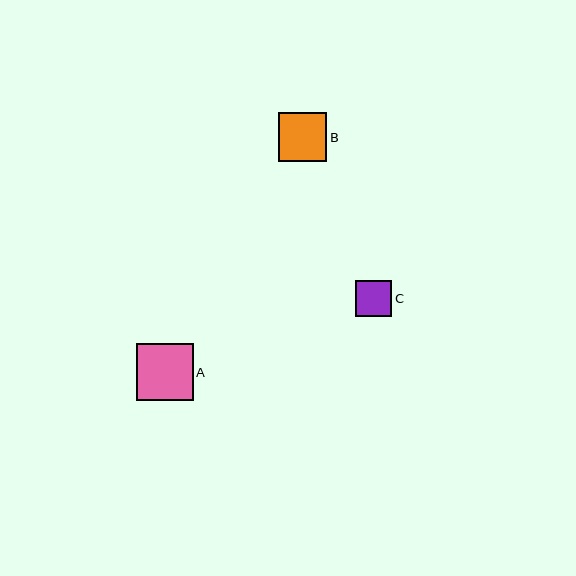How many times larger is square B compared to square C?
Square B is approximately 1.3 times the size of square C.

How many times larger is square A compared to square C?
Square A is approximately 1.6 times the size of square C.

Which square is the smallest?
Square C is the smallest with a size of approximately 36 pixels.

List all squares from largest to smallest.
From largest to smallest: A, B, C.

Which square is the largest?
Square A is the largest with a size of approximately 57 pixels.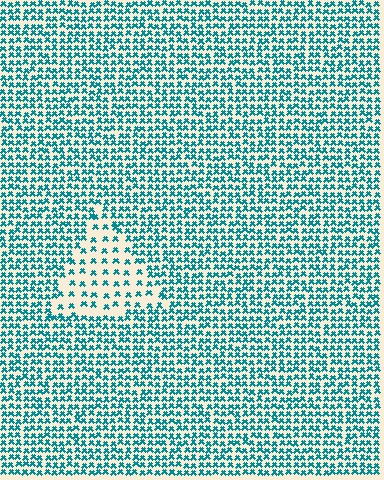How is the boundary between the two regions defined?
The boundary is defined by a change in element density (approximately 2.3x ratio). All elements are the same color, size, and shape.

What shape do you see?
I see a triangle.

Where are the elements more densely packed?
The elements are more densely packed outside the triangle boundary.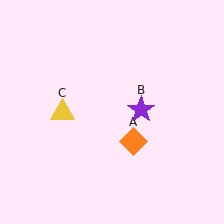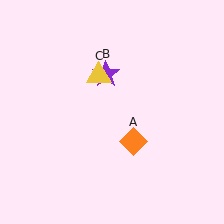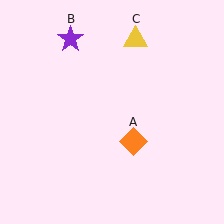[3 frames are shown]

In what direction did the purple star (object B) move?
The purple star (object B) moved up and to the left.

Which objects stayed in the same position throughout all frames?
Orange diamond (object A) remained stationary.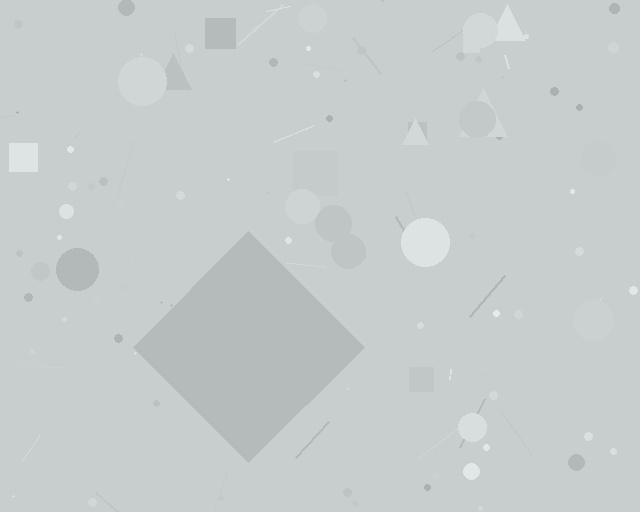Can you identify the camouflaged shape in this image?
The camouflaged shape is a diamond.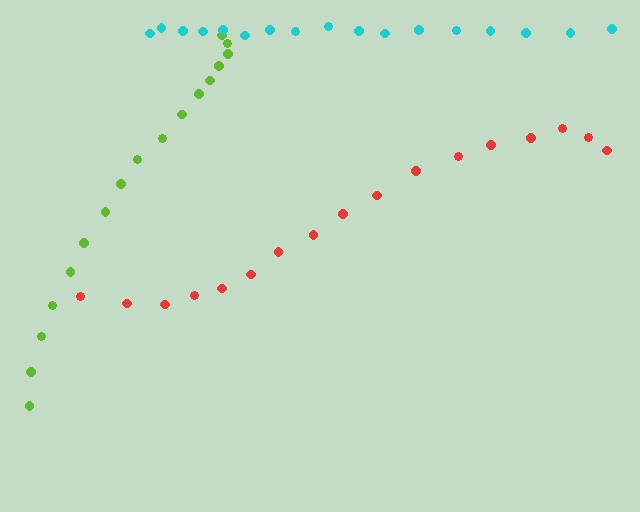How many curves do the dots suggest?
There are 3 distinct paths.